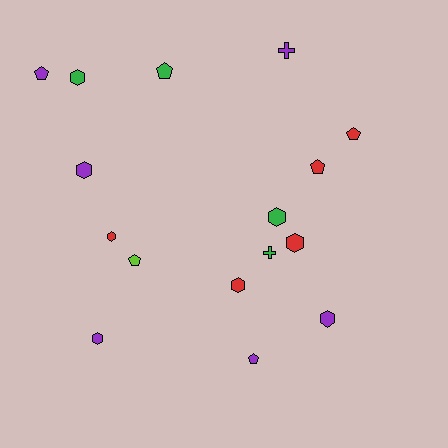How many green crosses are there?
There is 1 green cross.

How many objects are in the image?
There are 16 objects.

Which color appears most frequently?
Purple, with 6 objects.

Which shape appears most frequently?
Hexagon, with 8 objects.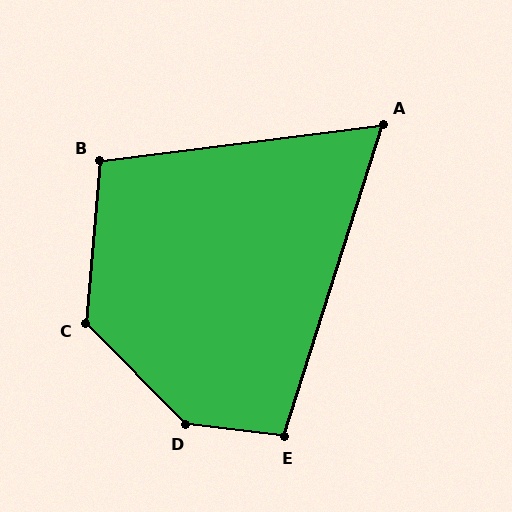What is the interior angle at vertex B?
Approximately 102 degrees (obtuse).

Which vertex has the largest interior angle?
D, at approximately 141 degrees.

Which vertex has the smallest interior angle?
A, at approximately 65 degrees.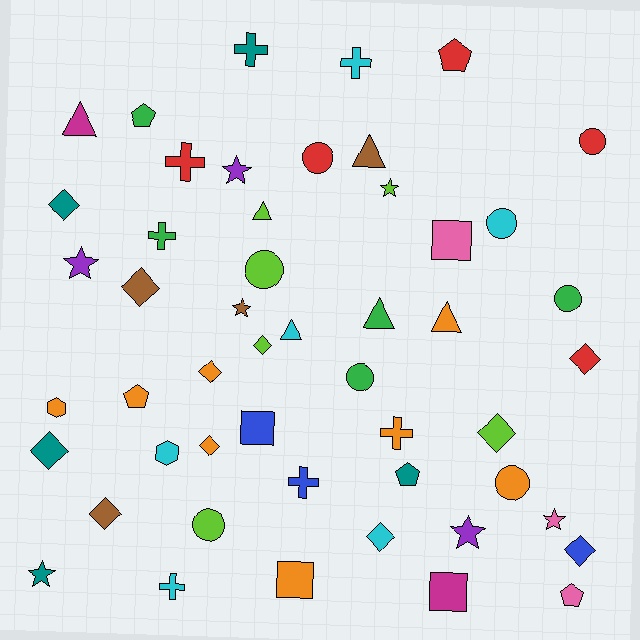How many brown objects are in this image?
There are 4 brown objects.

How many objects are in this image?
There are 50 objects.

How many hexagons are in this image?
There are 2 hexagons.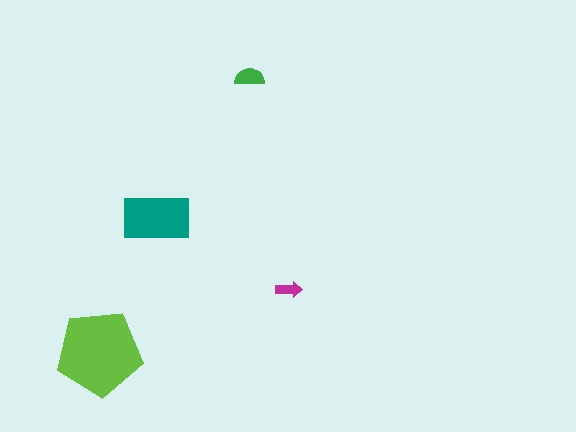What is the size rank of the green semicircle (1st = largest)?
3rd.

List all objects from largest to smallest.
The lime pentagon, the teal rectangle, the green semicircle, the magenta arrow.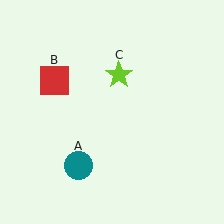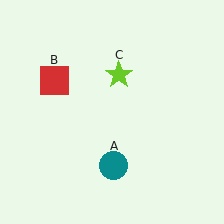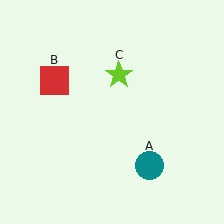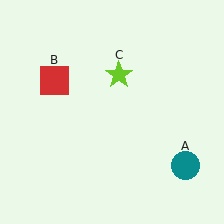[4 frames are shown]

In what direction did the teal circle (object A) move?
The teal circle (object A) moved right.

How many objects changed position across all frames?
1 object changed position: teal circle (object A).